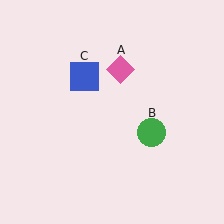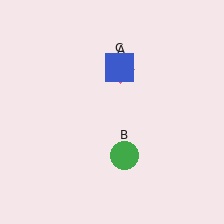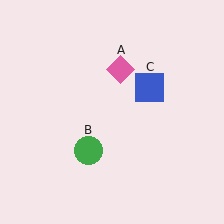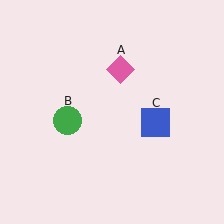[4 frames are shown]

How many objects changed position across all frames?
2 objects changed position: green circle (object B), blue square (object C).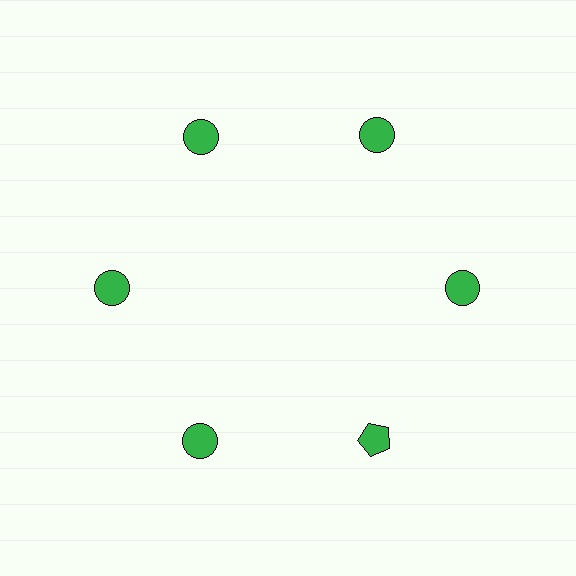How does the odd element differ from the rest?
It has a different shape: pentagon instead of circle.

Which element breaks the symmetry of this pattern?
The green pentagon at roughly the 5 o'clock position breaks the symmetry. All other shapes are green circles.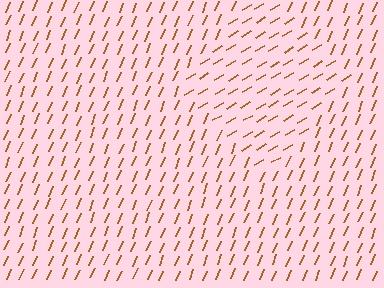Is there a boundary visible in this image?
Yes, there is a texture boundary formed by a change in line orientation.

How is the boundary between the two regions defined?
The boundary is defined purely by a change in line orientation (approximately 37 degrees difference). All lines are the same color and thickness.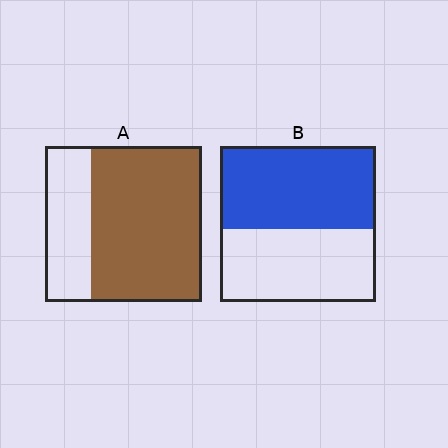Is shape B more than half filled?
Roughly half.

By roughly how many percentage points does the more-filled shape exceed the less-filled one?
By roughly 15 percentage points (A over B).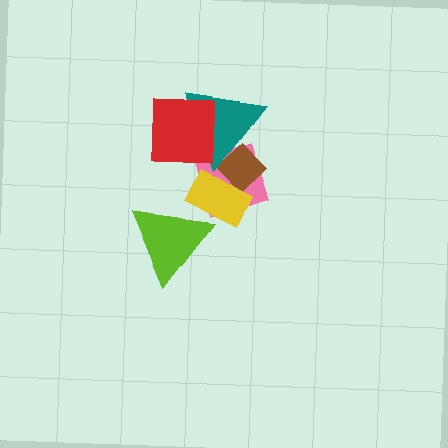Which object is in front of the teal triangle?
The red square is in front of the teal triangle.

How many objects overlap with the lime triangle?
1 object overlaps with the lime triangle.